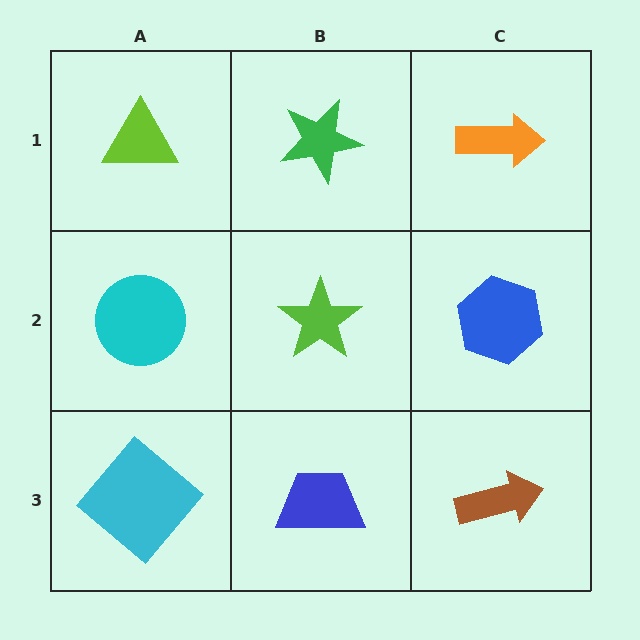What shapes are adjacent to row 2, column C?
An orange arrow (row 1, column C), a brown arrow (row 3, column C), a lime star (row 2, column B).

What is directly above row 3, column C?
A blue hexagon.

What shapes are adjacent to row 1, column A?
A cyan circle (row 2, column A), a green star (row 1, column B).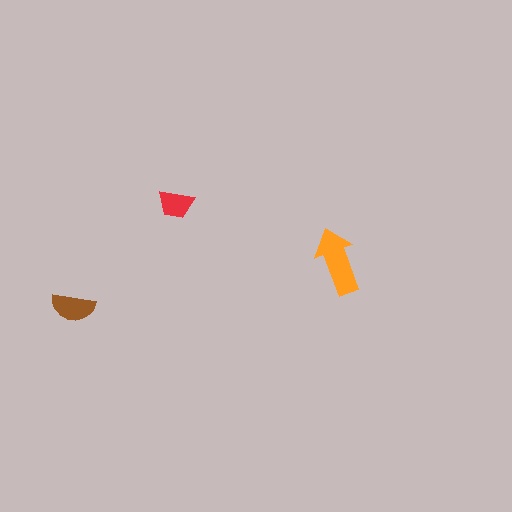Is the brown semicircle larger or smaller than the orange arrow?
Smaller.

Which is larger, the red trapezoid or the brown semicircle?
The brown semicircle.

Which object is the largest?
The orange arrow.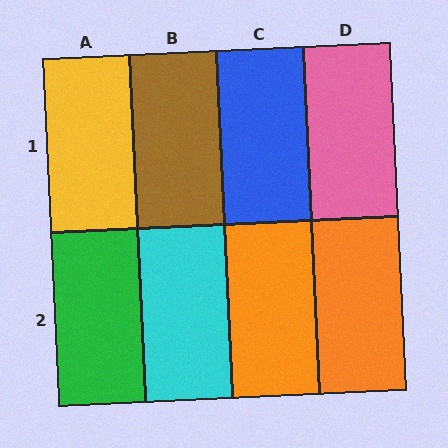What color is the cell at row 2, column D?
Orange.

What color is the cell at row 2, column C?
Orange.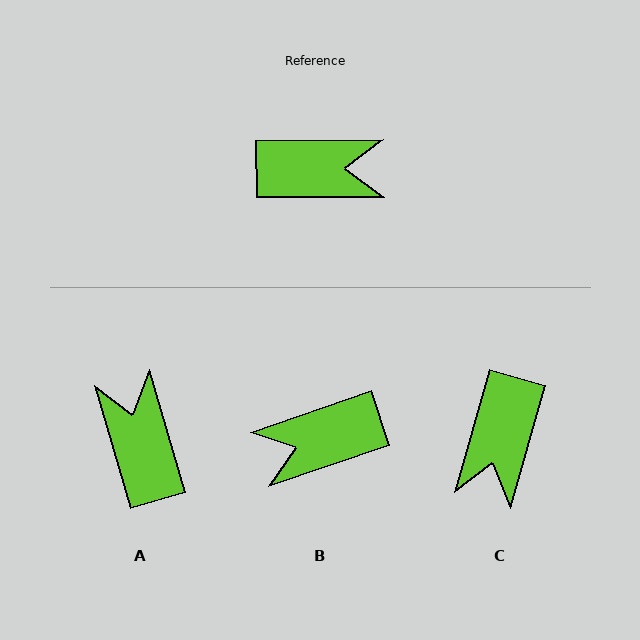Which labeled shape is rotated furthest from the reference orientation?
B, about 161 degrees away.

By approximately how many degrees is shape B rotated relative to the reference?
Approximately 161 degrees clockwise.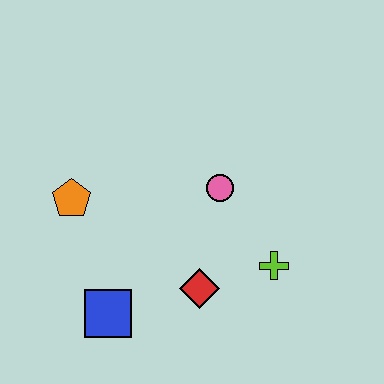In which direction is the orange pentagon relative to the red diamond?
The orange pentagon is to the left of the red diamond.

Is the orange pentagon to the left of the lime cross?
Yes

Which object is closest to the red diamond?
The lime cross is closest to the red diamond.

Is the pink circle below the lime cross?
No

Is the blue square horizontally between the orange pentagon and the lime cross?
Yes